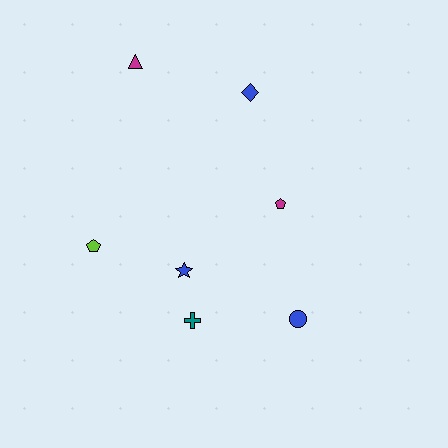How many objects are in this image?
There are 7 objects.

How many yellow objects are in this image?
There are no yellow objects.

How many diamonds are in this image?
There is 1 diamond.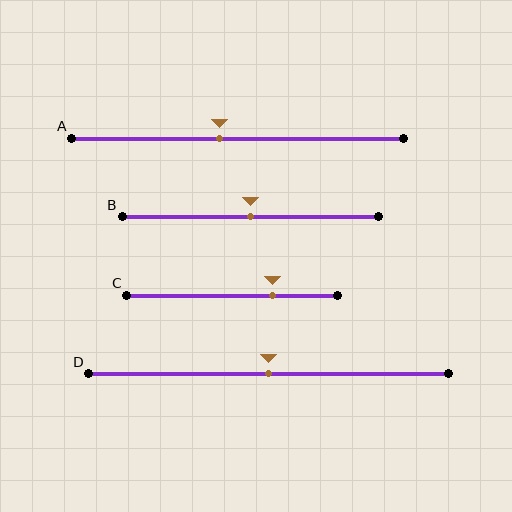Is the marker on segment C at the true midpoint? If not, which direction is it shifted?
No, the marker on segment C is shifted to the right by about 19% of the segment length.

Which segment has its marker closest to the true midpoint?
Segment B has its marker closest to the true midpoint.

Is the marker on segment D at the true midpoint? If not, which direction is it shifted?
Yes, the marker on segment D is at the true midpoint.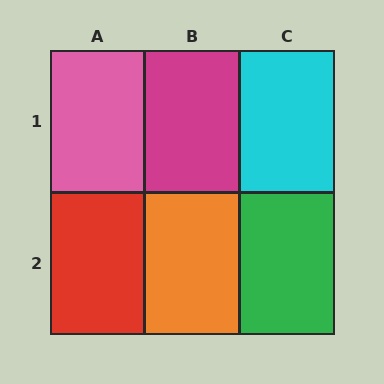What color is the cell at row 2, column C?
Green.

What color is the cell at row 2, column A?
Red.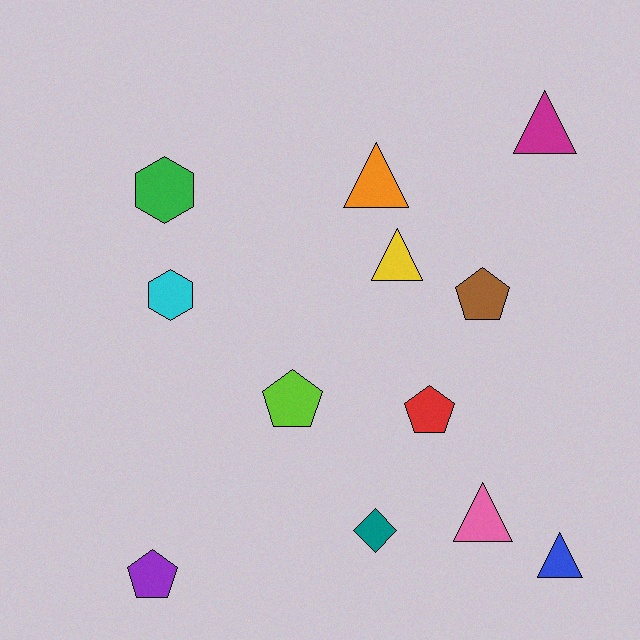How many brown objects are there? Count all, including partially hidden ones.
There is 1 brown object.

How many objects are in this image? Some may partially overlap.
There are 12 objects.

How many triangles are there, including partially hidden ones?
There are 5 triangles.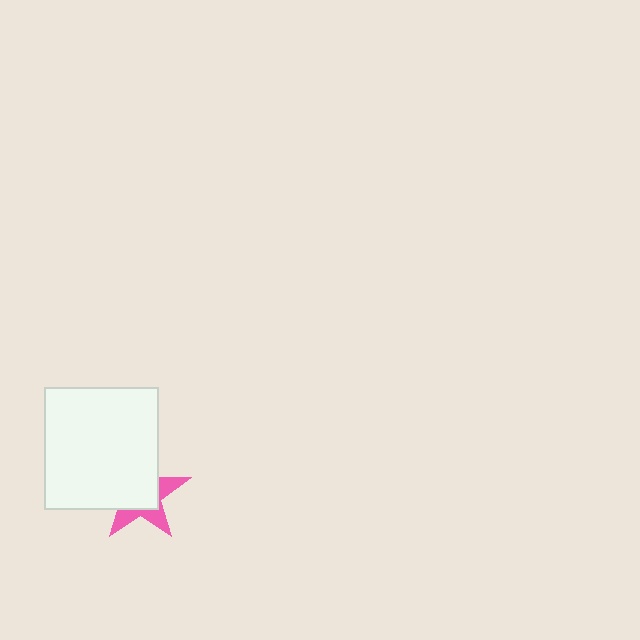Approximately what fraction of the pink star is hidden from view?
Roughly 63% of the pink star is hidden behind the white rectangle.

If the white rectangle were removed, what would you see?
You would see the complete pink star.